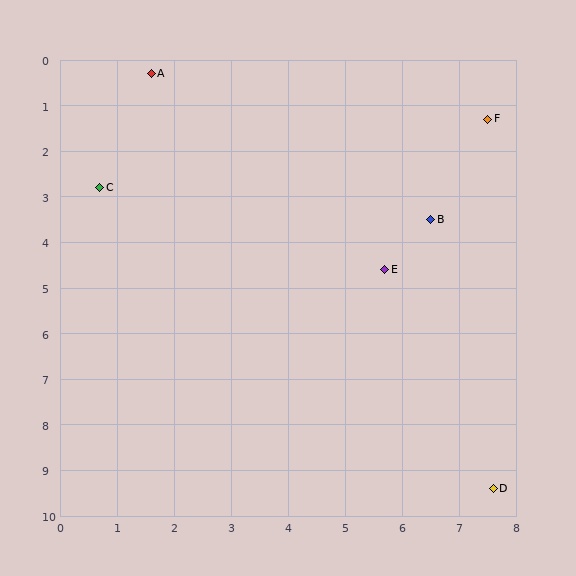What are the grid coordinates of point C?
Point C is at approximately (0.7, 2.8).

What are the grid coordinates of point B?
Point B is at approximately (6.5, 3.5).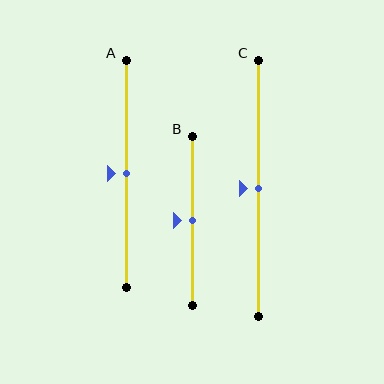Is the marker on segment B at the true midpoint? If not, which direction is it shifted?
Yes, the marker on segment B is at the true midpoint.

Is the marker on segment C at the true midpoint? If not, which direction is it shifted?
Yes, the marker on segment C is at the true midpoint.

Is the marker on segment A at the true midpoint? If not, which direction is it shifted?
Yes, the marker on segment A is at the true midpoint.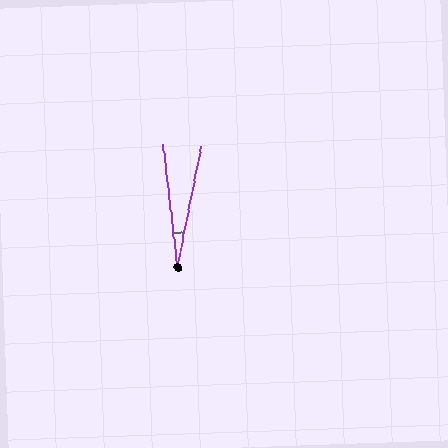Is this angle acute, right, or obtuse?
It is acute.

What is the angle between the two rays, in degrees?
Approximately 17 degrees.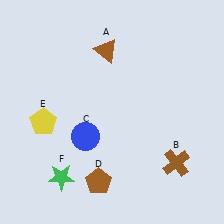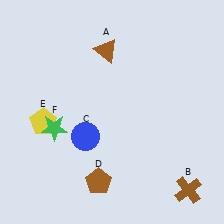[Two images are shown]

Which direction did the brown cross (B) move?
The brown cross (B) moved down.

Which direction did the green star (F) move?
The green star (F) moved up.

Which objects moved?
The objects that moved are: the brown cross (B), the green star (F).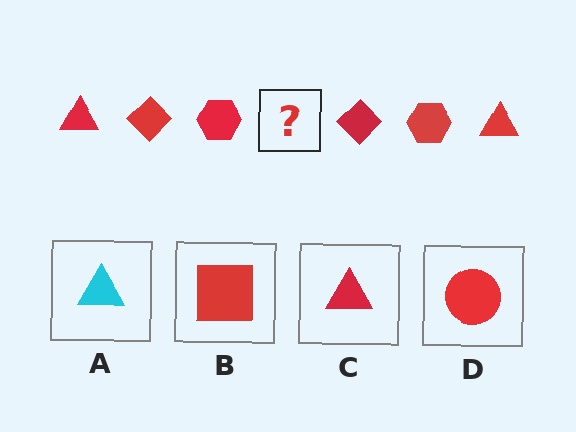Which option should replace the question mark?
Option C.